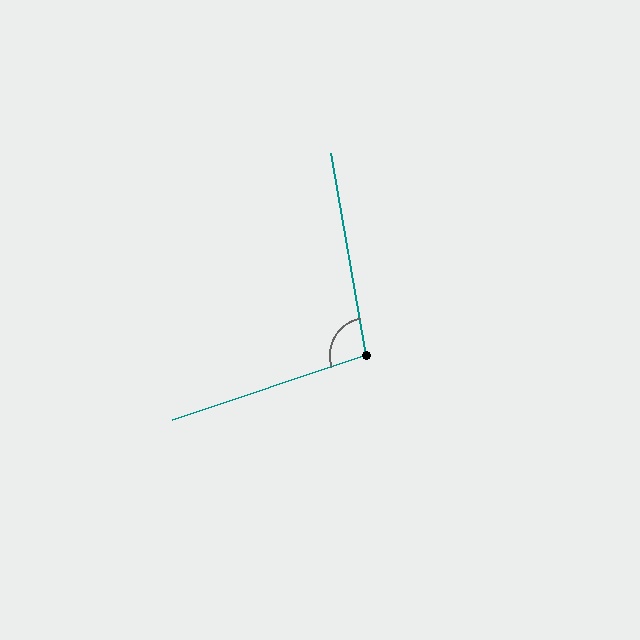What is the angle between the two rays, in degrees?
Approximately 99 degrees.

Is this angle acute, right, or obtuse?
It is obtuse.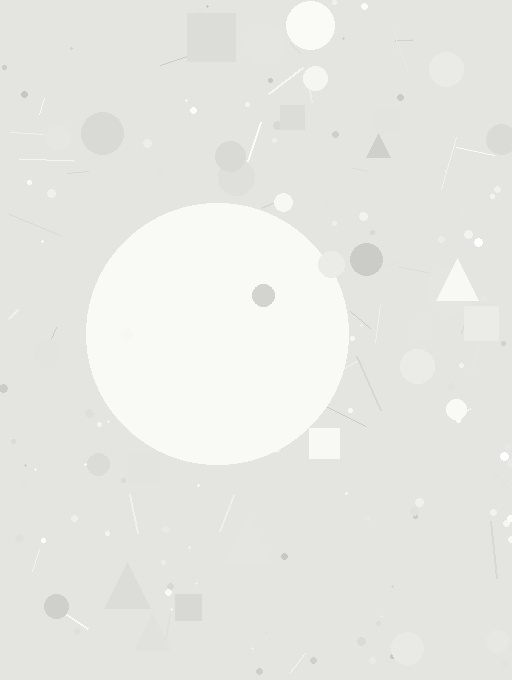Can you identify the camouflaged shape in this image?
The camouflaged shape is a circle.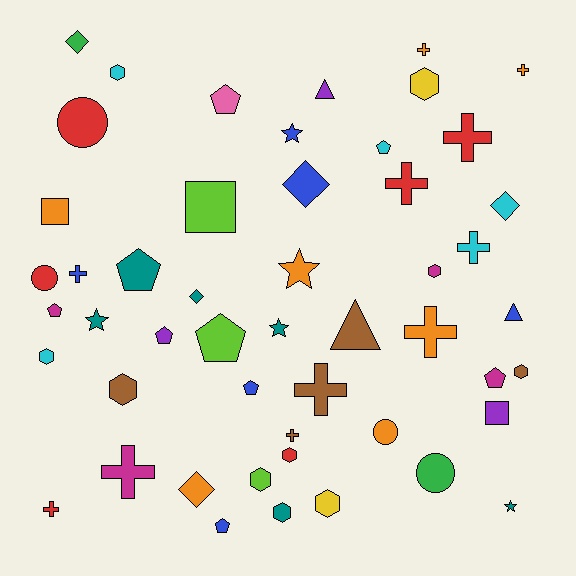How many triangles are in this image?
There are 3 triangles.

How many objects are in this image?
There are 50 objects.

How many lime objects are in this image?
There are 3 lime objects.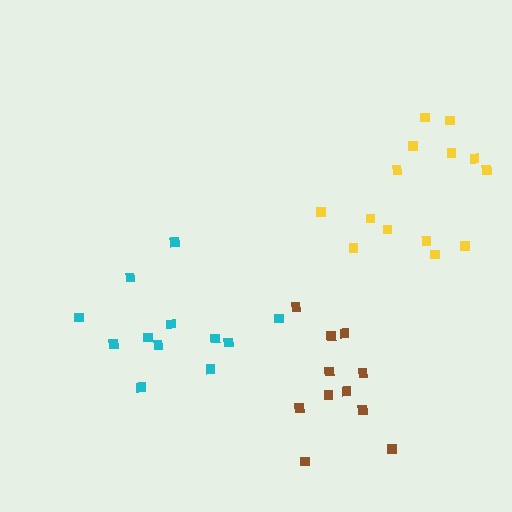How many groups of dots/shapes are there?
There are 3 groups.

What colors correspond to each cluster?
The clusters are colored: yellow, brown, cyan.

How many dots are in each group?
Group 1: 14 dots, Group 2: 11 dots, Group 3: 12 dots (37 total).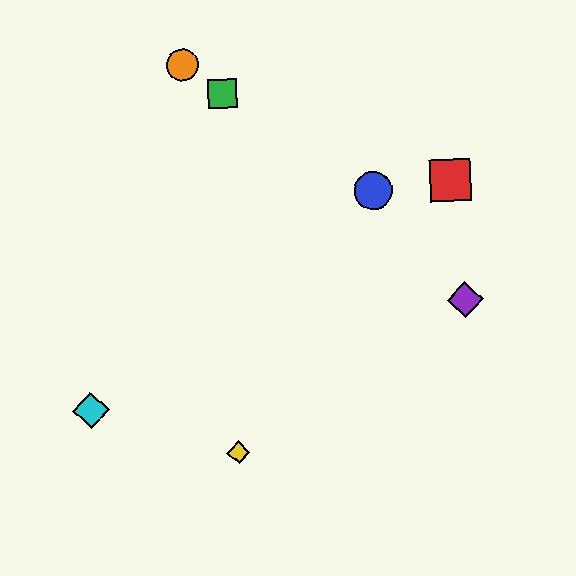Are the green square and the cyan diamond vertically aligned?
No, the green square is at x≈222 and the cyan diamond is at x≈91.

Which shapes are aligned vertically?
The green square, the yellow diamond are aligned vertically.